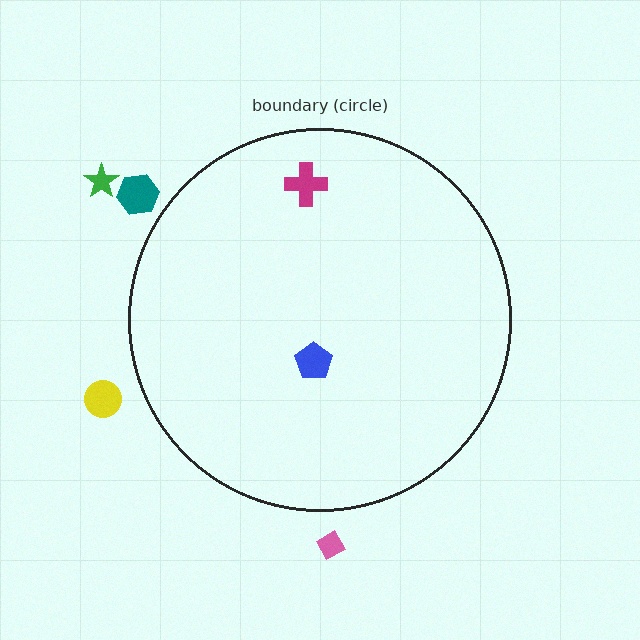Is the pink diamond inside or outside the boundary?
Outside.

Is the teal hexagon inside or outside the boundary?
Outside.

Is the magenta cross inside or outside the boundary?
Inside.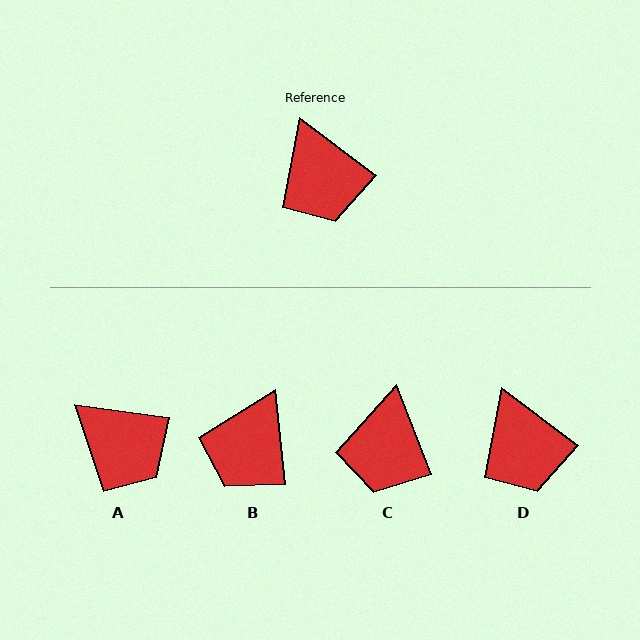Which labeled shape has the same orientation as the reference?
D.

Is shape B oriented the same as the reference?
No, it is off by about 47 degrees.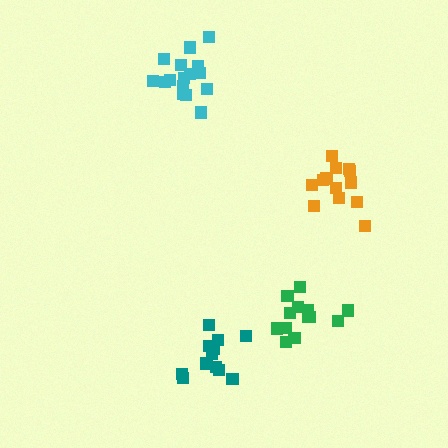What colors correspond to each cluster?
The clusters are colored: orange, cyan, green, teal.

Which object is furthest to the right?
The orange cluster is rightmost.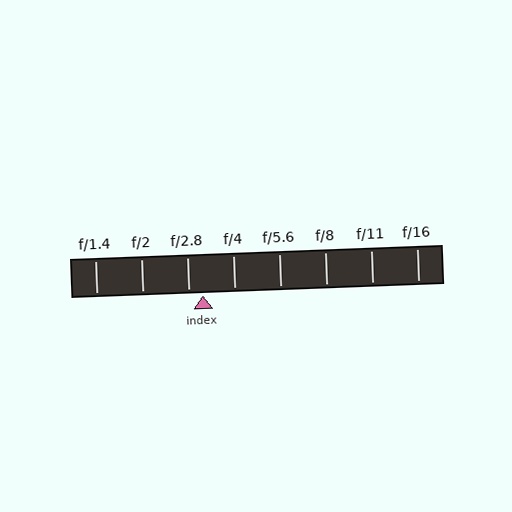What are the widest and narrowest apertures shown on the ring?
The widest aperture shown is f/1.4 and the narrowest is f/16.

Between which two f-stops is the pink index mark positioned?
The index mark is between f/2.8 and f/4.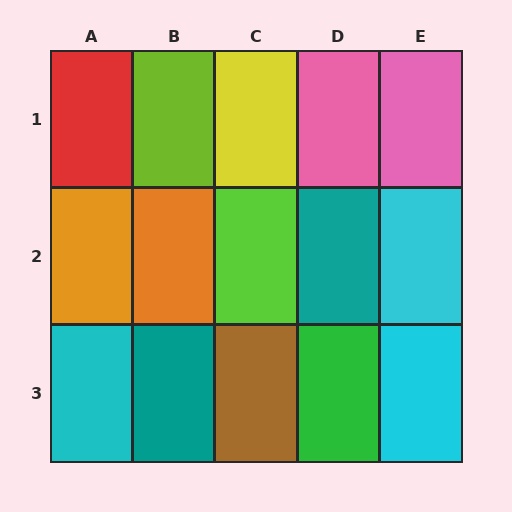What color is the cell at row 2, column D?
Teal.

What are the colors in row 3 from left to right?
Cyan, teal, brown, green, cyan.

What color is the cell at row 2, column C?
Lime.